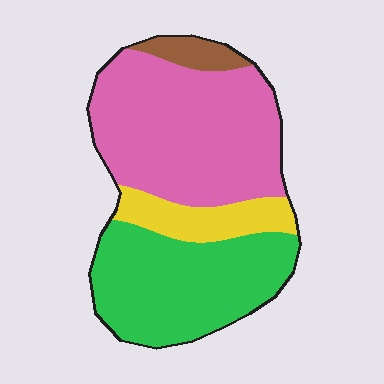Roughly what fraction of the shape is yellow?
Yellow takes up about one eighth (1/8) of the shape.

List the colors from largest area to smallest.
From largest to smallest: pink, green, yellow, brown.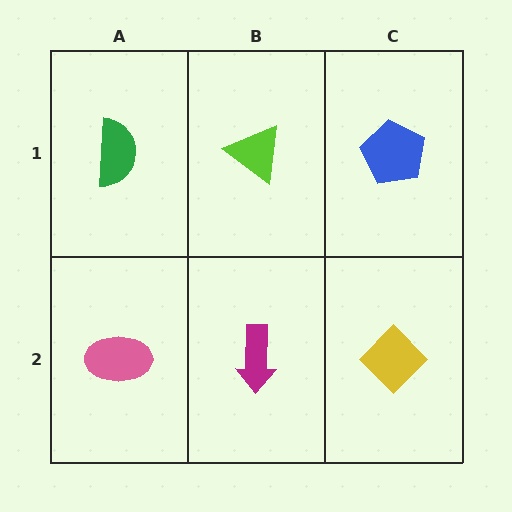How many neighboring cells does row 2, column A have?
2.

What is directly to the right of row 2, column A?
A magenta arrow.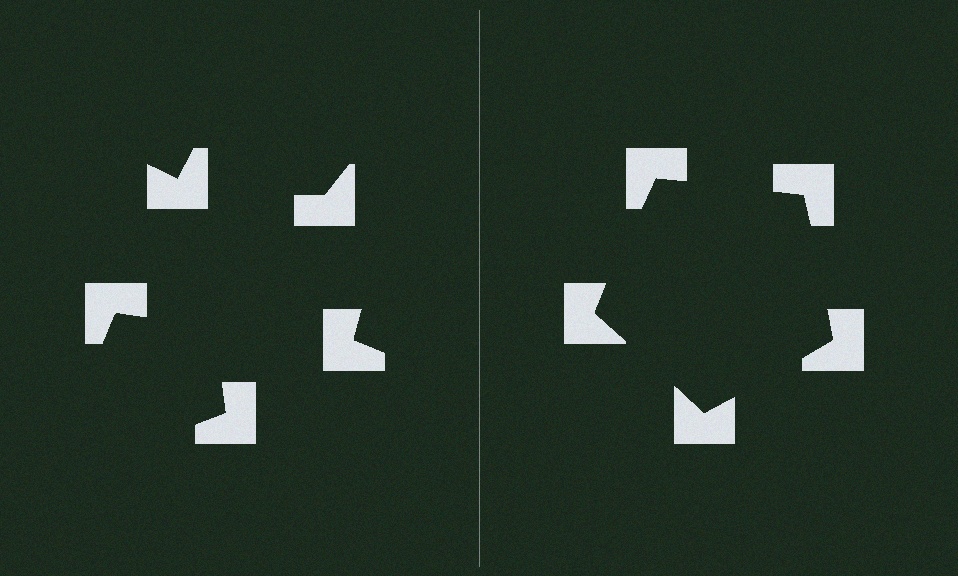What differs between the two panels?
The notched squares are positioned identically on both sides; only the wedge orientations differ. On the right they align to a pentagon; on the left they are misaligned.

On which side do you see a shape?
An illusory pentagon appears on the right side. On the left side the wedge cuts are rotated, so no coherent shape forms.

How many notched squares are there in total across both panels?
10 — 5 on each side.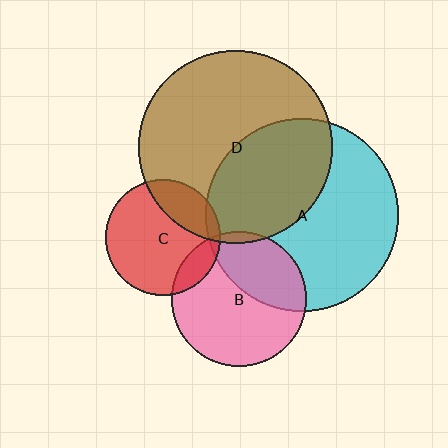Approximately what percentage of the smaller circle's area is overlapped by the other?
Approximately 35%.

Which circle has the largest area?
Circle D (brown).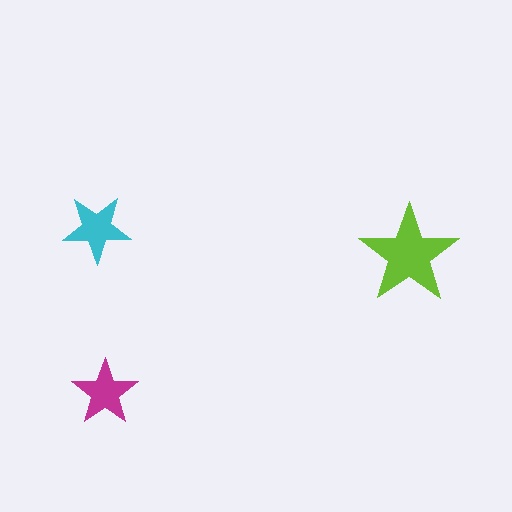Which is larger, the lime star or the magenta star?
The lime one.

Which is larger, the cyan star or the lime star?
The lime one.